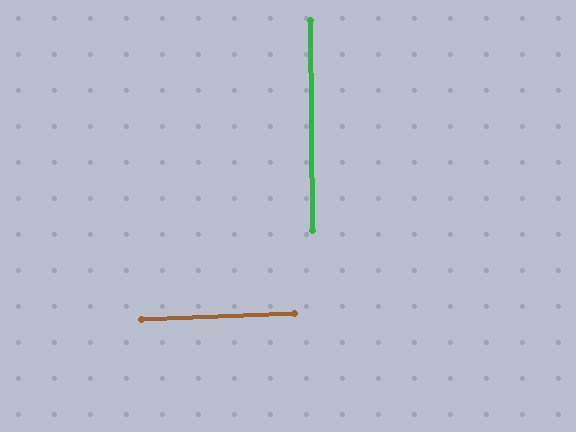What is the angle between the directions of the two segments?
Approximately 88 degrees.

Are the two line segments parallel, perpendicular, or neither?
Perpendicular — they meet at approximately 88°.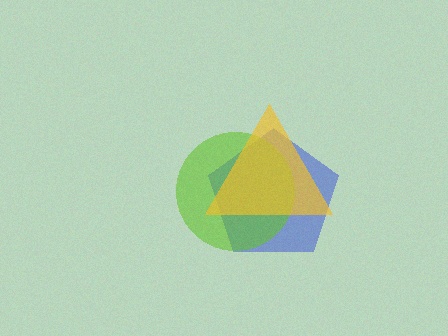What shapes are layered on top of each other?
The layered shapes are: a blue pentagon, a lime circle, a yellow triangle.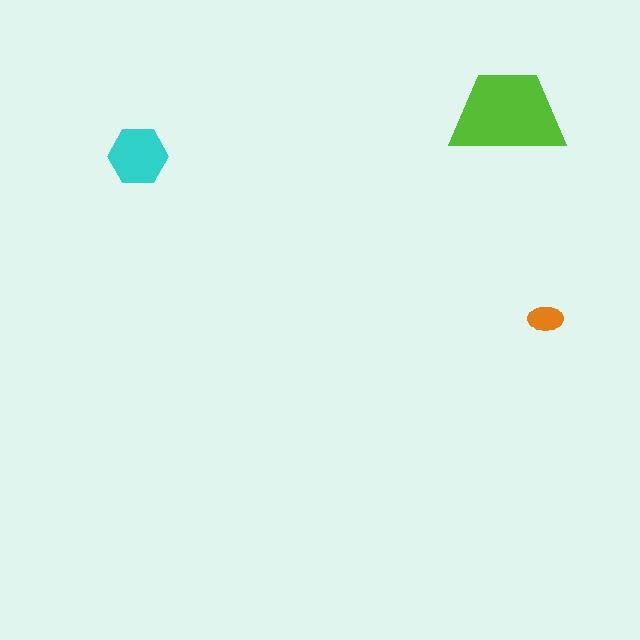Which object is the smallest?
The orange ellipse.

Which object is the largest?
The lime trapezoid.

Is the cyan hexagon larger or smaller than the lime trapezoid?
Smaller.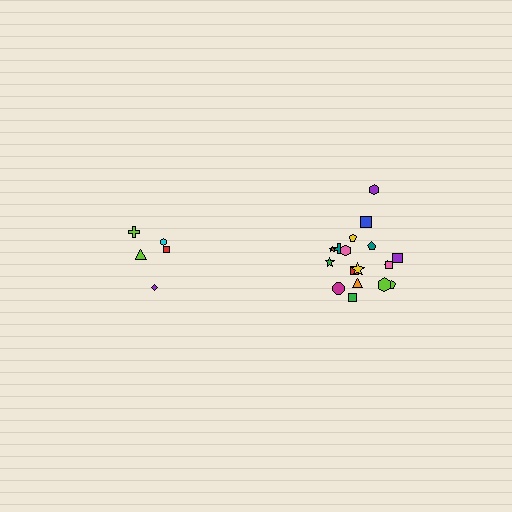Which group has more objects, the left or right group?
The right group.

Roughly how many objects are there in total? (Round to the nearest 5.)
Roughly 25 objects in total.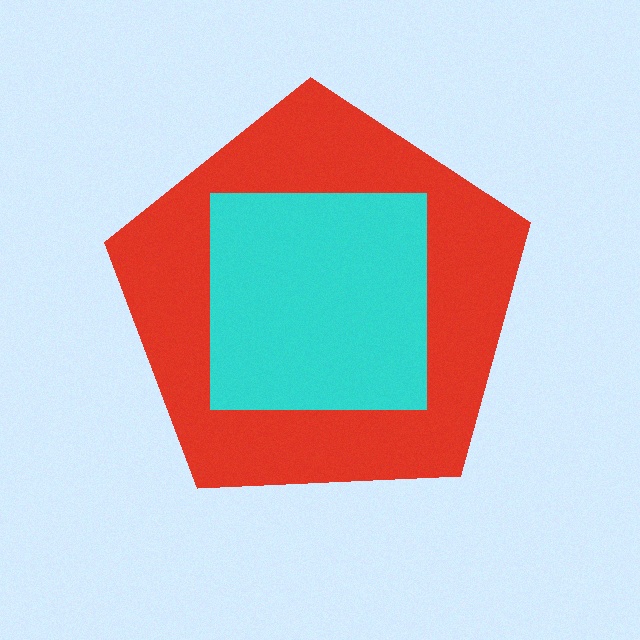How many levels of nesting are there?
2.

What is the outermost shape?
The red pentagon.